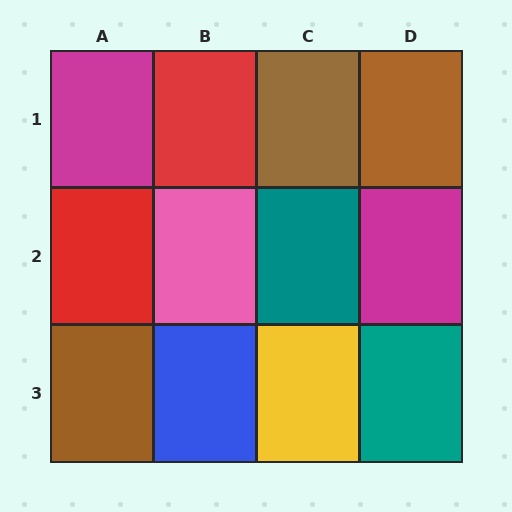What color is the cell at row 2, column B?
Pink.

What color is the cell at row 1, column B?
Red.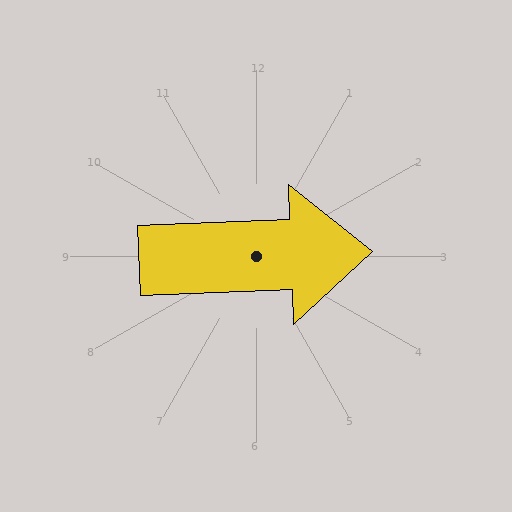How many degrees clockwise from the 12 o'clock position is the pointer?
Approximately 88 degrees.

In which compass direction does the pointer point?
East.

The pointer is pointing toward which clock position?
Roughly 3 o'clock.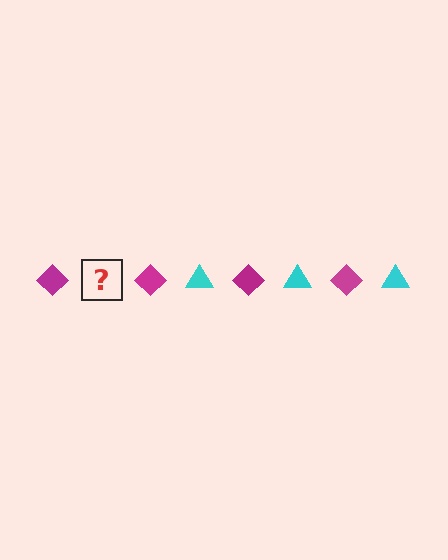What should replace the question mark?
The question mark should be replaced with a cyan triangle.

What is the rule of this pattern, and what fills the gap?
The rule is that the pattern alternates between magenta diamond and cyan triangle. The gap should be filled with a cyan triangle.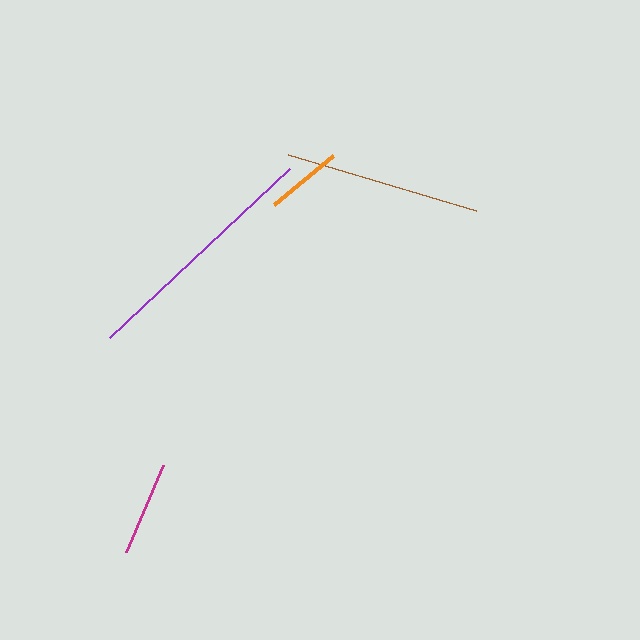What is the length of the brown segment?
The brown segment is approximately 197 pixels long.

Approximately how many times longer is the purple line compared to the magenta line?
The purple line is approximately 2.6 times the length of the magenta line.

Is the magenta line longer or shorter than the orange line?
The magenta line is longer than the orange line.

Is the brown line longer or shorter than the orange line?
The brown line is longer than the orange line.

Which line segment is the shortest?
The orange line is the shortest at approximately 76 pixels.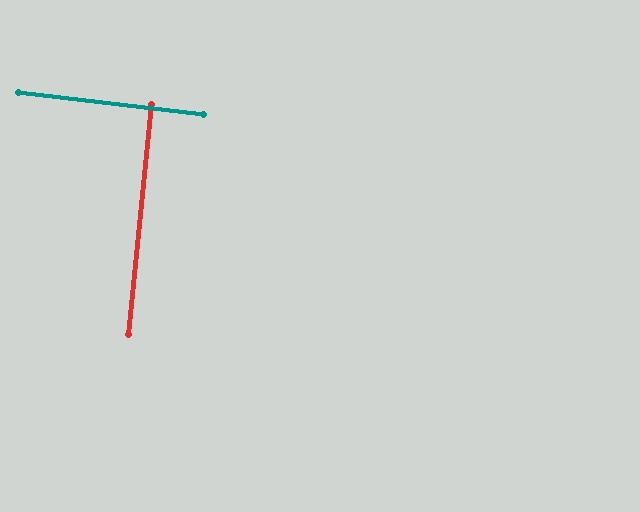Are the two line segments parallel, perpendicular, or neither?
Perpendicular — they meet at approximately 89°.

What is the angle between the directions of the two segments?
Approximately 89 degrees.